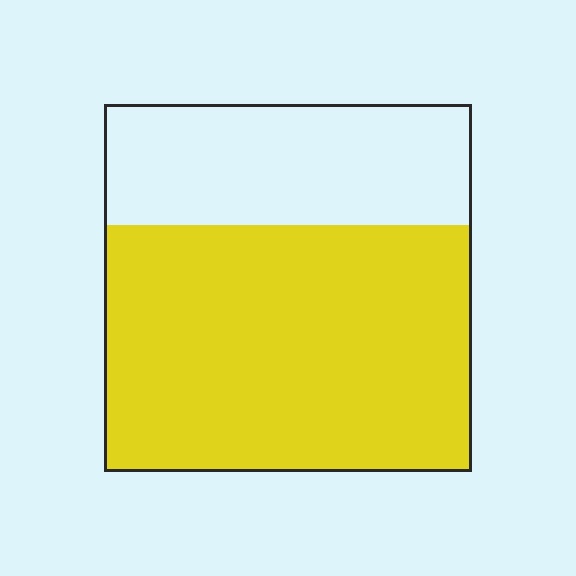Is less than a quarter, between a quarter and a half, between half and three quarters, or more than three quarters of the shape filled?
Between half and three quarters.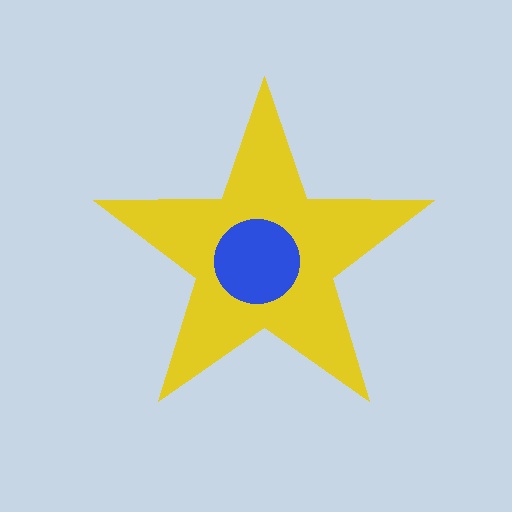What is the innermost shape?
The blue circle.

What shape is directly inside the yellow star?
The blue circle.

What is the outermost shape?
The yellow star.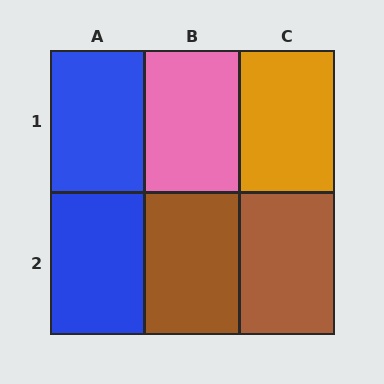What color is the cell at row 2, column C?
Brown.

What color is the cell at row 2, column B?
Brown.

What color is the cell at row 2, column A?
Blue.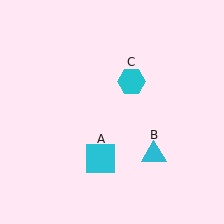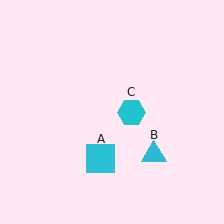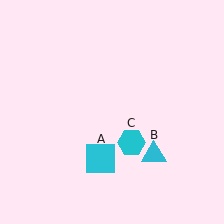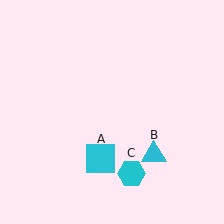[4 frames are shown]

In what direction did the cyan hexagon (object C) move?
The cyan hexagon (object C) moved down.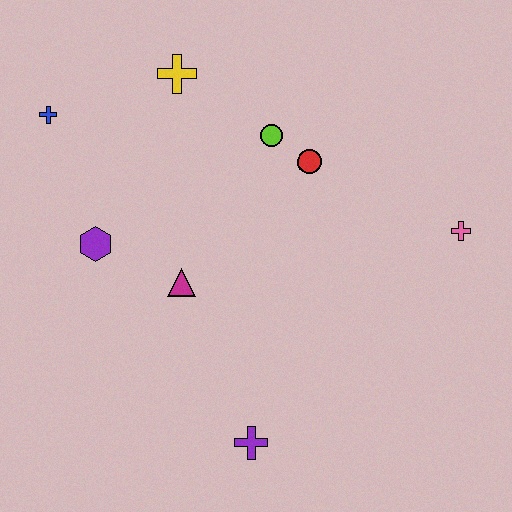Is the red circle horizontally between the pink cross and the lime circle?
Yes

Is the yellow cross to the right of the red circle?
No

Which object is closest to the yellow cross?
The lime circle is closest to the yellow cross.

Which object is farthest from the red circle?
The purple cross is farthest from the red circle.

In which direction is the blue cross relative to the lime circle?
The blue cross is to the left of the lime circle.